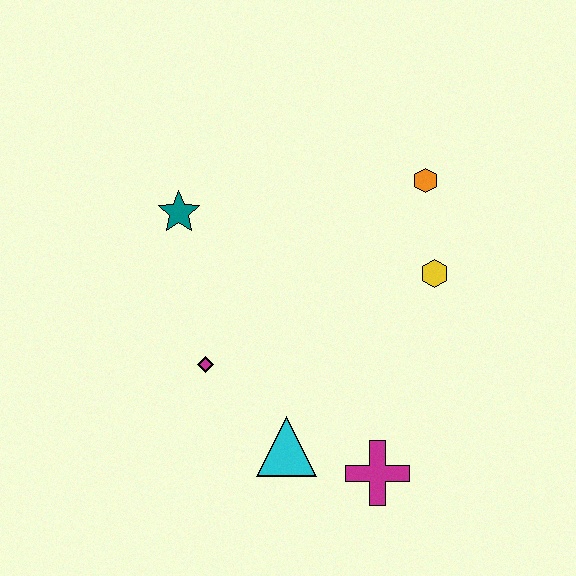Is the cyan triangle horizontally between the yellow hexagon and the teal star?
Yes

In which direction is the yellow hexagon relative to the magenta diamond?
The yellow hexagon is to the right of the magenta diamond.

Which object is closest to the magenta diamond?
The cyan triangle is closest to the magenta diamond.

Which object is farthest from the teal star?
The magenta cross is farthest from the teal star.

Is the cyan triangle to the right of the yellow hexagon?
No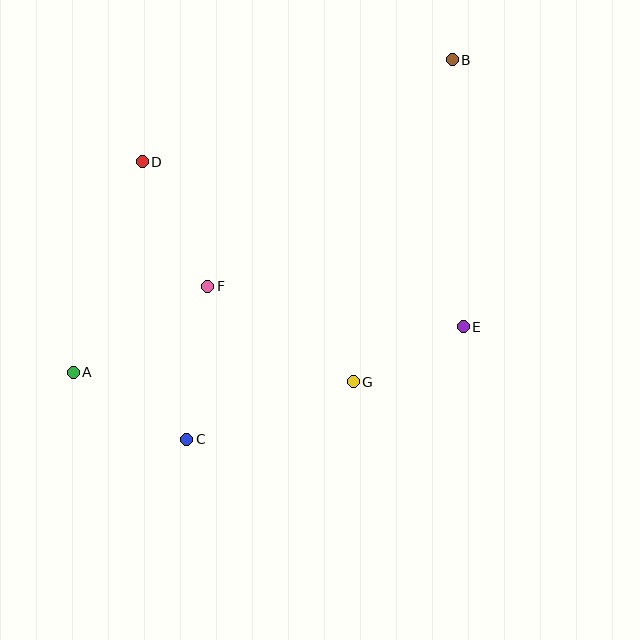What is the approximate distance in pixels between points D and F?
The distance between D and F is approximately 140 pixels.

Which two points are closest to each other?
Points E and G are closest to each other.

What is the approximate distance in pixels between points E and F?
The distance between E and F is approximately 259 pixels.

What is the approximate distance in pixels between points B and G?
The distance between B and G is approximately 337 pixels.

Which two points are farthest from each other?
Points A and B are farthest from each other.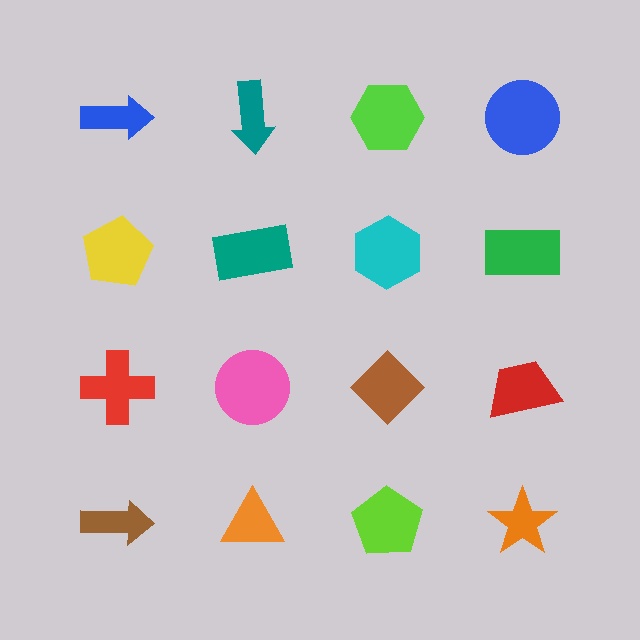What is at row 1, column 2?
A teal arrow.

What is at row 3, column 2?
A pink circle.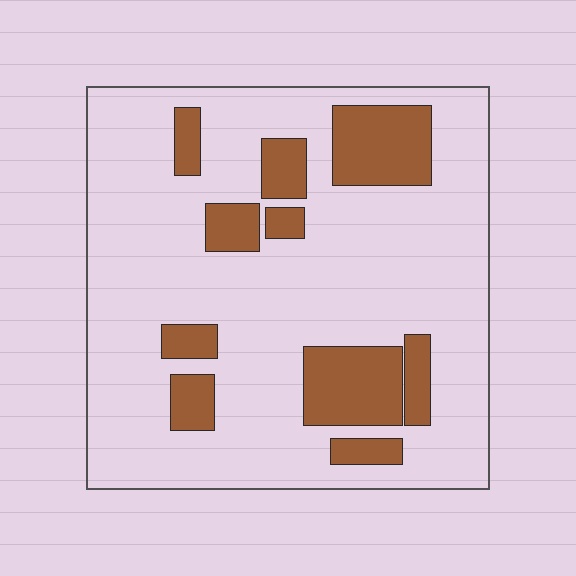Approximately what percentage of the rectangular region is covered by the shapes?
Approximately 20%.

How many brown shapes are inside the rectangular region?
10.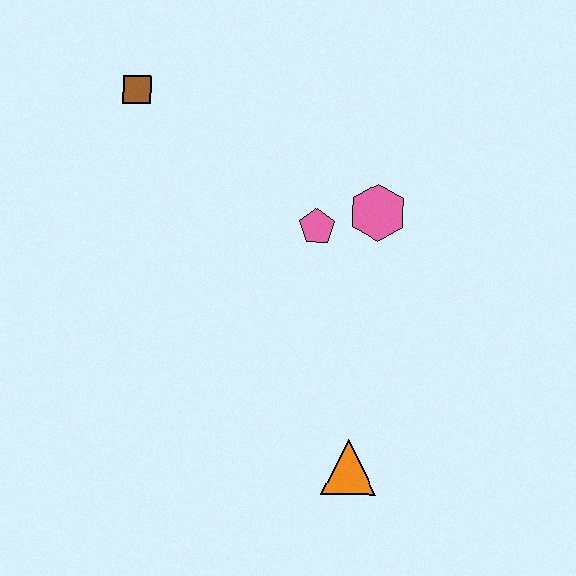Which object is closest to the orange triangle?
The pink pentagon is closest to the orange triangle.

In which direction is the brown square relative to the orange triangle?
The brown square is above the orange triangle.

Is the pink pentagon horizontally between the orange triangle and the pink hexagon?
No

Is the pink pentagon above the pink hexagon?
No